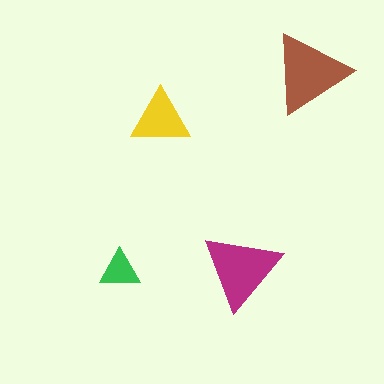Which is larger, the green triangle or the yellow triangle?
The yellow one.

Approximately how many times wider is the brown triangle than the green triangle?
About 2 times wider.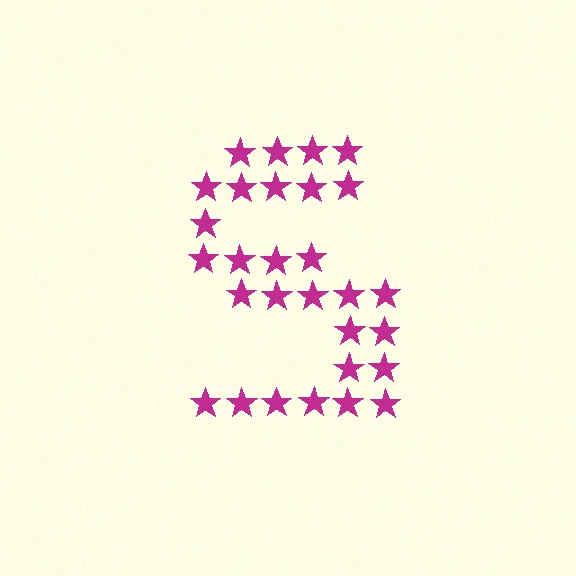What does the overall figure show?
The overall figure shows the letter S.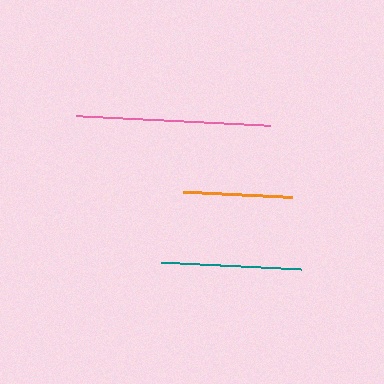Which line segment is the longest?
The pink line is the longest at approximately 195 pixels.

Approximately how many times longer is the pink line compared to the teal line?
The pink line is approximately 1.4 times the length of the teal line.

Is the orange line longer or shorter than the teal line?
The teal line is longer than the orange line.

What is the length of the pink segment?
The pink segment is approximately 195 pixels long.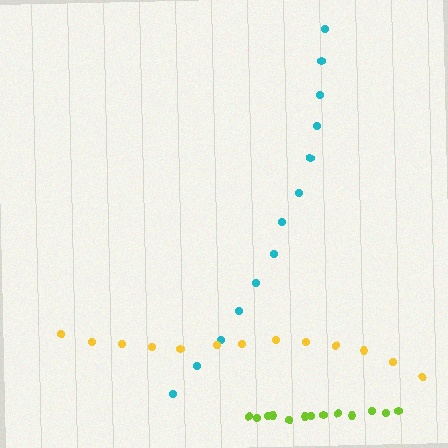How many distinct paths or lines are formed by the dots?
There are 3 distinct paths.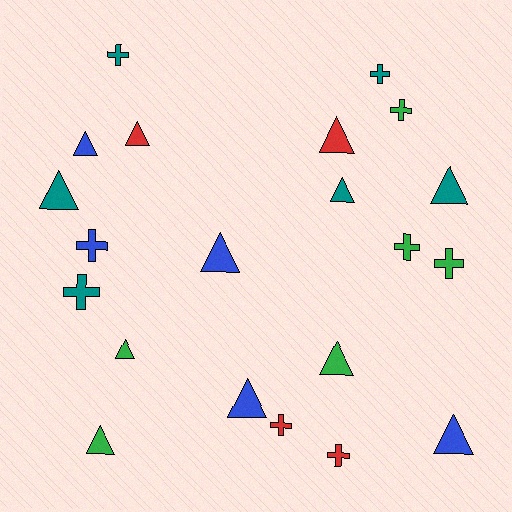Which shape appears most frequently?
Triangle, with 12 objects.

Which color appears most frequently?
Green, with 6 objects.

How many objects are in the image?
There are 21 objects.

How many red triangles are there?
There are 2 red triangles.